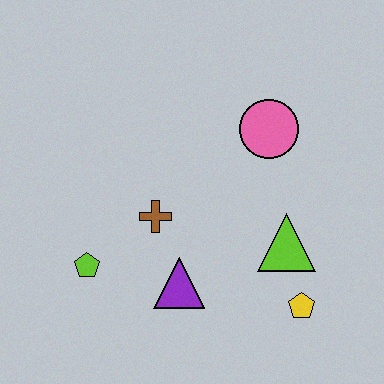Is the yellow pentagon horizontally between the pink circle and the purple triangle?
No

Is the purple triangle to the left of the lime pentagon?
No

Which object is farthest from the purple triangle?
The pink circle is farthest from the purple triangle.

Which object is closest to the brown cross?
The purple triangle is closest to the brown cross.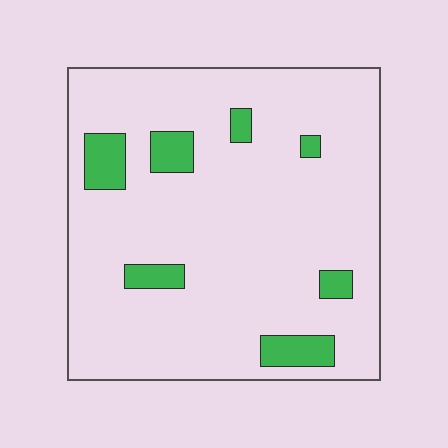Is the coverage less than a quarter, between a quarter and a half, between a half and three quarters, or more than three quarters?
Less than a quarter.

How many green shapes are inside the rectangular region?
7.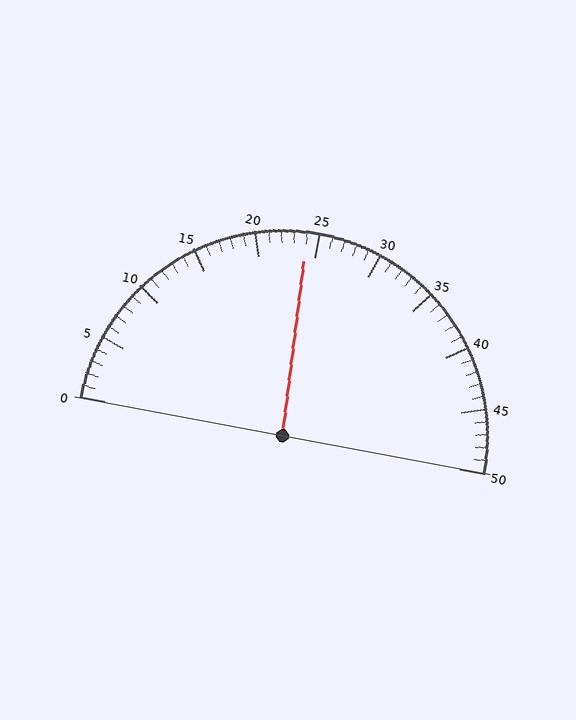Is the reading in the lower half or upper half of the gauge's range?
The reading is in the lower half of the range (0 to 50).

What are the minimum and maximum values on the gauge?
The gauge ranges from 0 to 50.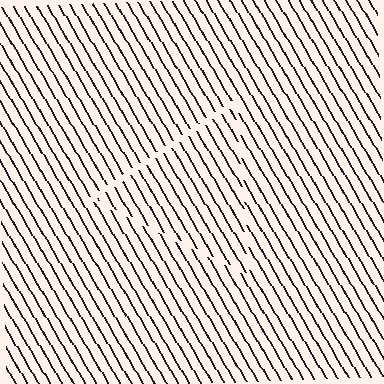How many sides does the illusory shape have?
3 sides — the line-ends trace a triangle.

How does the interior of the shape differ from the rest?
The interior of the shape contains the same grating, shifted by half a period — the contour is defined by the phase discontinuity where line-ends from the inner and outer gratings abut.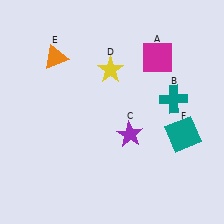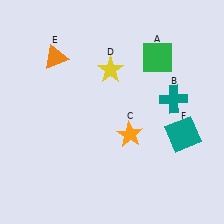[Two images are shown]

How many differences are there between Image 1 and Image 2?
There are 2 differences between the two images.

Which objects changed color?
A changed from magenta to green. C changed from purple to orange.